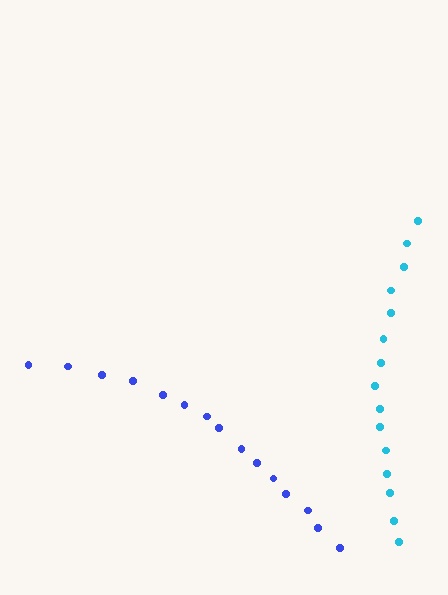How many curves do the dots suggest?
There are 2 distinct paths.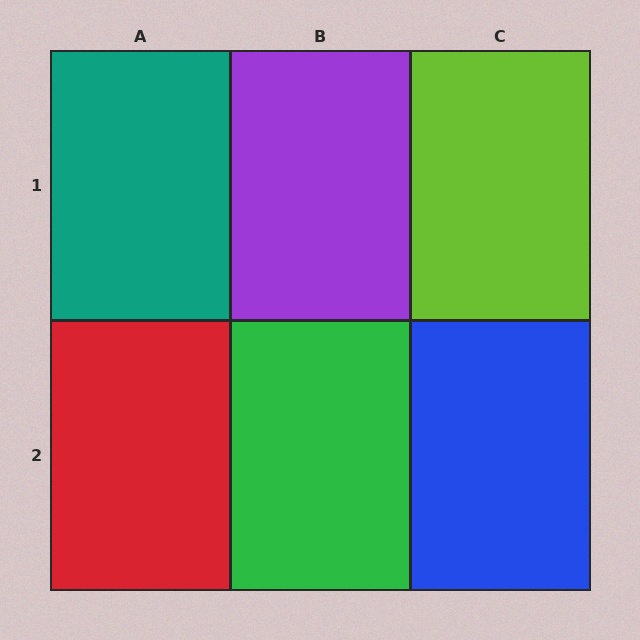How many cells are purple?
1 cell is purple.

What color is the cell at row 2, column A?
Red.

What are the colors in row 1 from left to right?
Teal, purple, lime.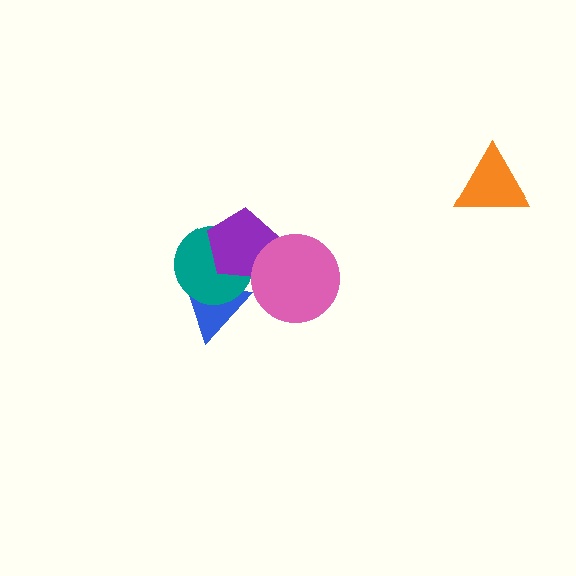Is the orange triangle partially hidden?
No, no other shape covers it.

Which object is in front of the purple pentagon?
The pink circle is in front of the purple pentagon.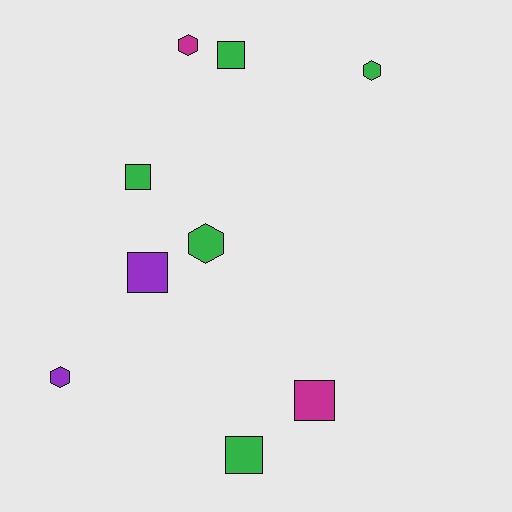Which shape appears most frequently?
Square, with 5 objects.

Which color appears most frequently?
Green, with 5 objects.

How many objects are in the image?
There are 9 objects.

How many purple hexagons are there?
There is 1 purple hexagon.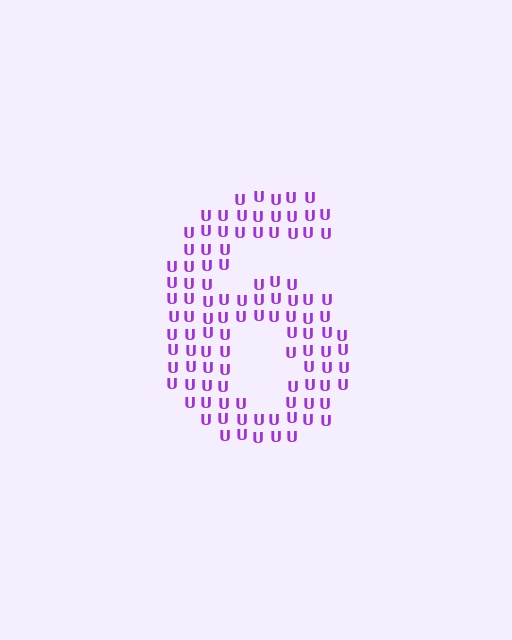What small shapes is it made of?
It is made of small letter U's.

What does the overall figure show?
The overall figure shows the digit 6.